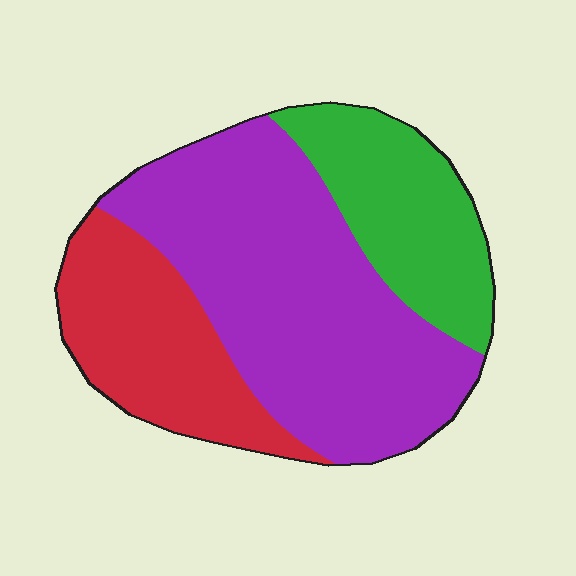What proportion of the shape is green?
Green covers 23% of the shape.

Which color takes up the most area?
Purple, at roughly 55%.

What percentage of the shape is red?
Red takes up about one quarter (1/4) of the shape.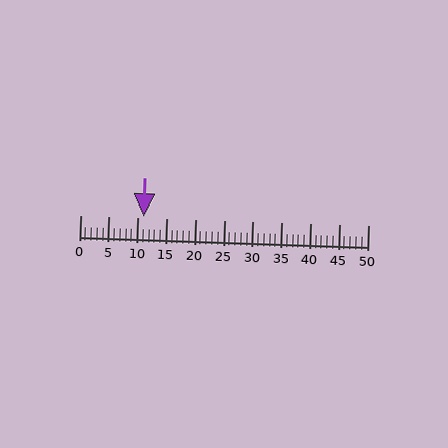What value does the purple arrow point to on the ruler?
The purple arrow points to approximately 11.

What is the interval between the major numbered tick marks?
The major tick marks are spaced 5 units apart.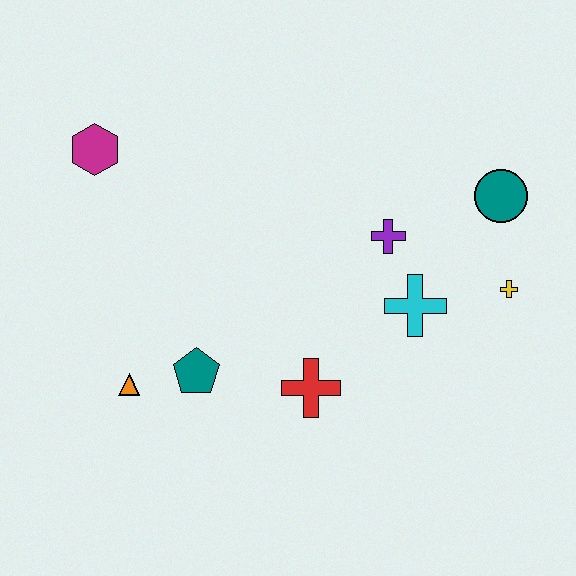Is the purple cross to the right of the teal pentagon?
Yes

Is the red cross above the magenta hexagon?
No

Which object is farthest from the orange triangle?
The teal circle is farthest from the orange triangle.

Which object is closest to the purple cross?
The cyan cross is closest to the purple cross.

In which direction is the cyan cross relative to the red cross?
The cyan cross is to the right of the red cross.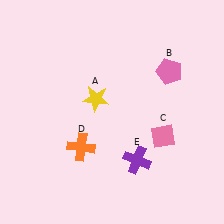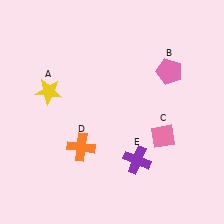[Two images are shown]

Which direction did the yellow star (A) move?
The yellow star (A) moved left.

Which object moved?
The yellow star (A) moved left.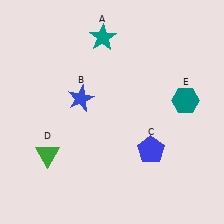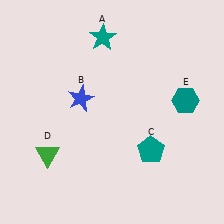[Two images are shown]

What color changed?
The pentagon (C) changed from blue in Image 1 to teal in Image 2.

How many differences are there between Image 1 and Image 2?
There is 1 difference between the two images.